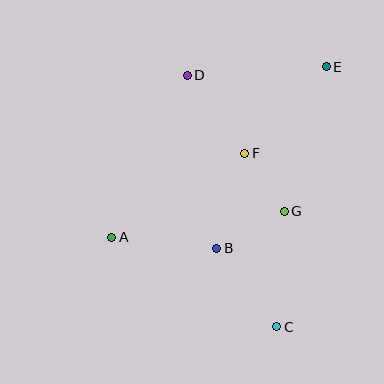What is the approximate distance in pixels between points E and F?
The distance between E and F is approximately 119 pixels.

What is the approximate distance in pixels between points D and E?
The distance between D and E is approximately 139 pixels.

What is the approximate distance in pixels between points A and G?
The distance between A and G is approximately 175 pixels.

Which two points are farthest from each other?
Points A and E are farthest from each other.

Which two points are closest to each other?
Points F and G are closest to each other.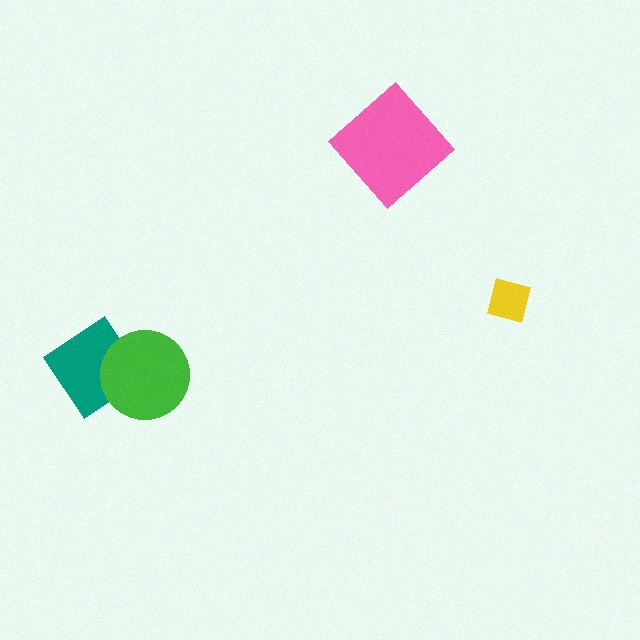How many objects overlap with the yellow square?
0 objects overlap with the yellow square.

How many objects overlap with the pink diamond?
0 objects overlap with the pink diamond.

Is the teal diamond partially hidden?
Yes, it is partially covered by another shape.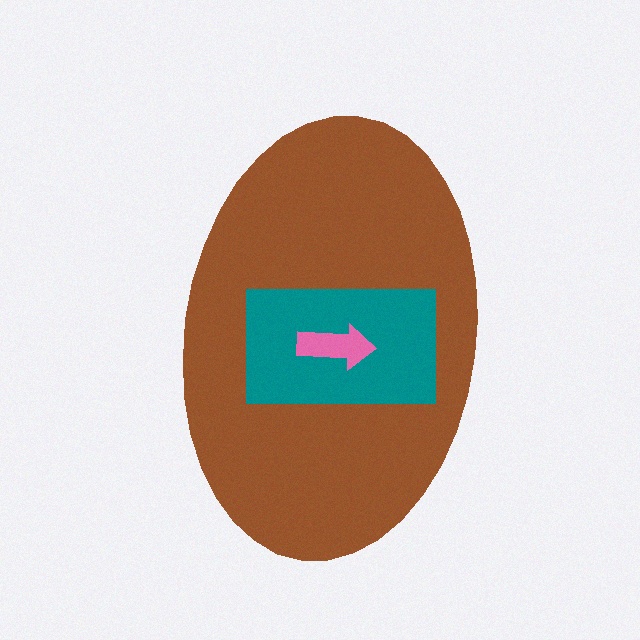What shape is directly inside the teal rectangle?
The pink arrow.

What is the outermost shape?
The brown ellipse.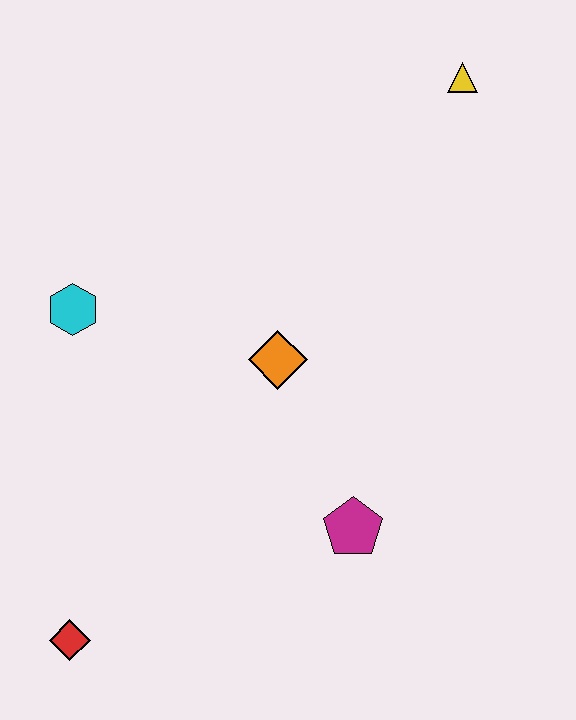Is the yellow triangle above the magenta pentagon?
Yes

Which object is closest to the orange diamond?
The magenta pentagon is closest to the orange diamond.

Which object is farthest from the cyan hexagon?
The yellow triangle is farthest from the cyan hexagon.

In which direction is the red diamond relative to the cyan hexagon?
The red diamond is below the cyan hexagon.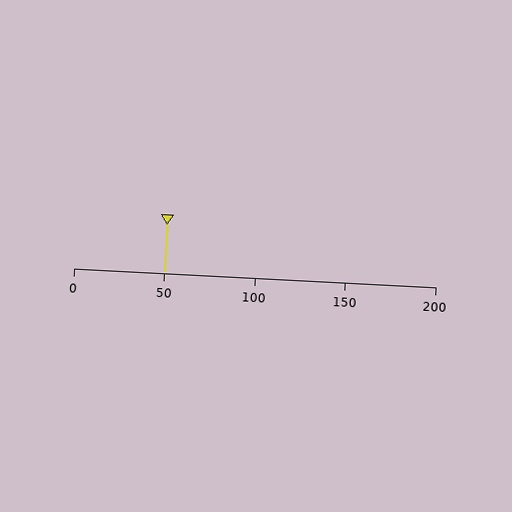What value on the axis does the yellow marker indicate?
The marker indicates approximately 50.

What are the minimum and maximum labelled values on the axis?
The axis runs from 0 to 200.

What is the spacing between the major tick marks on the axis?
The major ticks are spaced 50 apart.